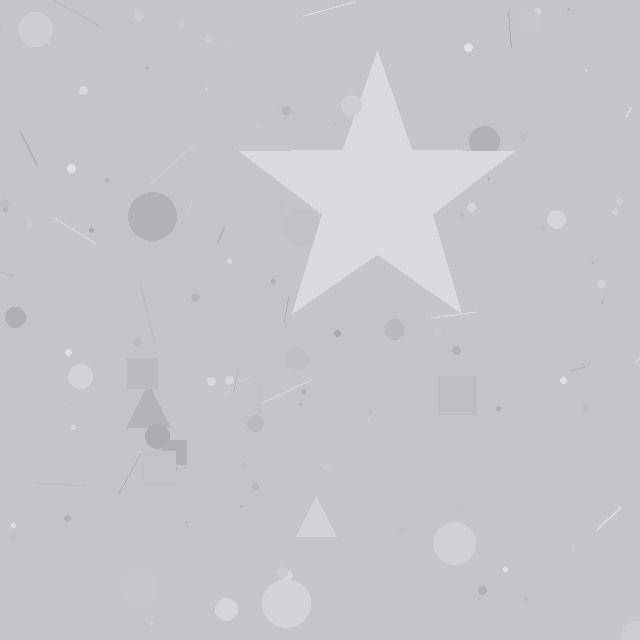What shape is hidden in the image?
A star is hidden in the image.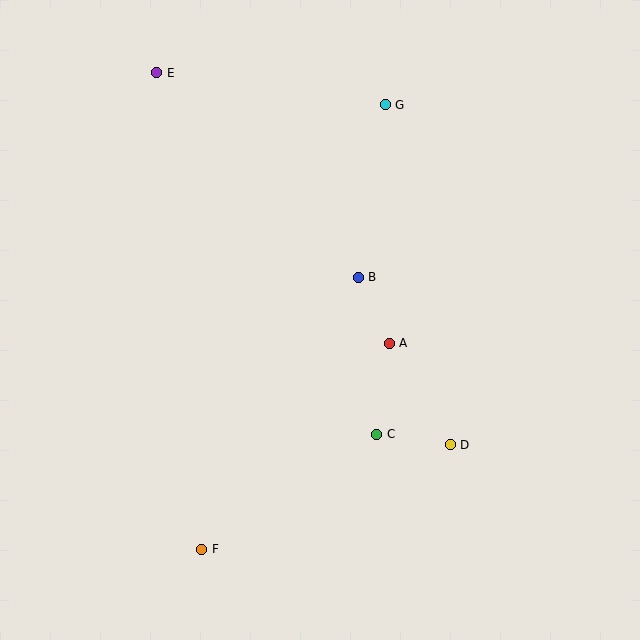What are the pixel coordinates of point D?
Point D is at (450, 445).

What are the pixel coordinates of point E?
Point E is at (157, 73).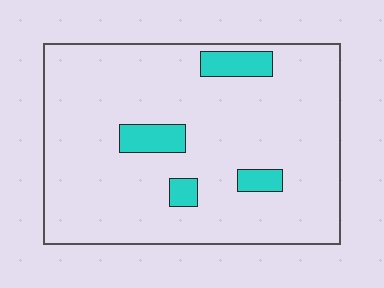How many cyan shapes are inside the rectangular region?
4.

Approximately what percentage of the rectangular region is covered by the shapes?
Approximately 10%.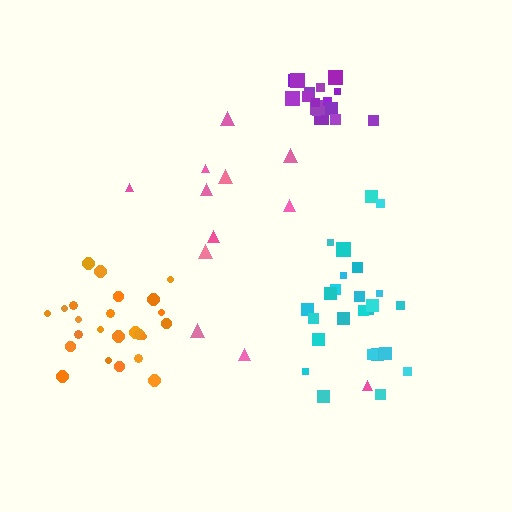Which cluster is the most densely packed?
Purple.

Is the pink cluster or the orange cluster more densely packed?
Orange.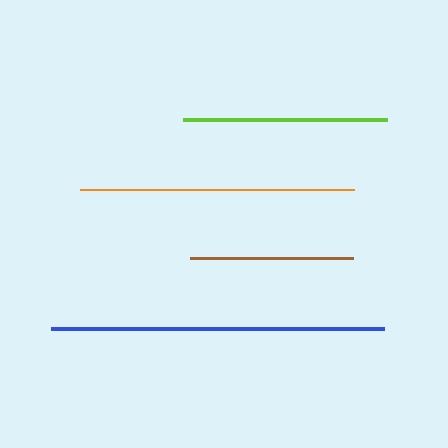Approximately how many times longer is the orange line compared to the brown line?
The orange line is approximately 1.7 times the length of the brown line.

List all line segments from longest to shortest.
From longest to shortest: blue, orange, lime, brown.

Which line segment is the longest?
The blue line is the longest at approximately 332 pixels.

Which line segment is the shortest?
The brown line is the shortest at approximately 163 pixels.